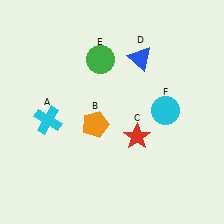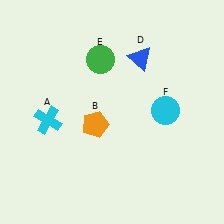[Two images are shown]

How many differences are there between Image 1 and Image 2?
There is 1 difference between the two images.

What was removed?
The red star (C) was removed in Image 2.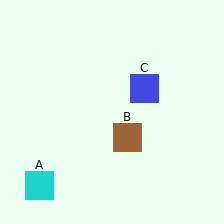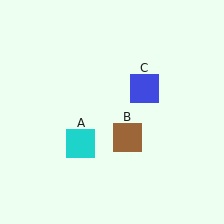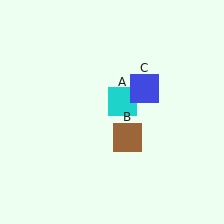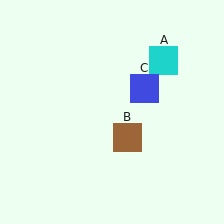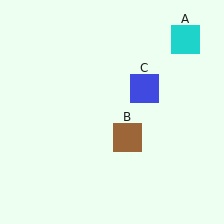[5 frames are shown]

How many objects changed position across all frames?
1 object changed position: cyan square (object A).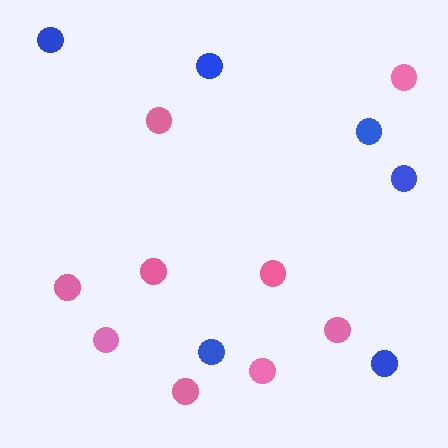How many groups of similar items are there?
There are 2 groups: one group of pink circles (9) and one group of blue circles (6).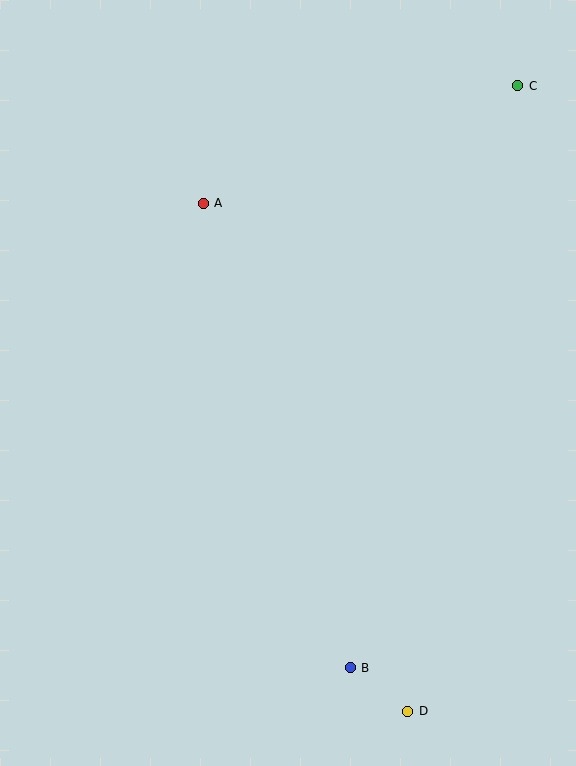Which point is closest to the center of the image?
Point A at (203, 203) is closest to the center.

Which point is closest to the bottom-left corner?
Point B is closest to the bottom-left corner.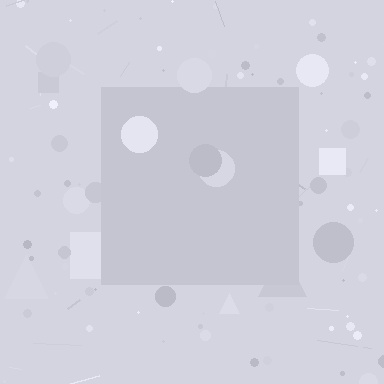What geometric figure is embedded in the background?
A square is embedded in the background.